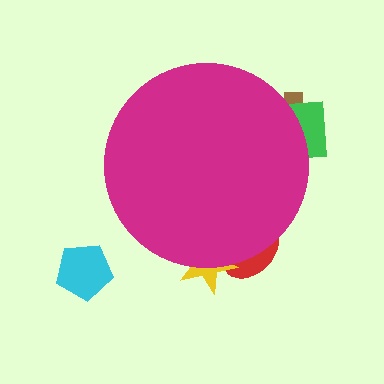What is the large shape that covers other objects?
A magenta circle.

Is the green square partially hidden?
Yes, the green square is partially hidden behind the magenta circle.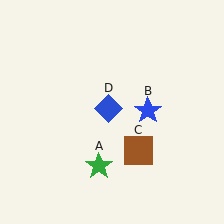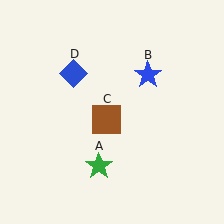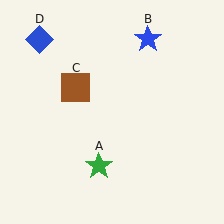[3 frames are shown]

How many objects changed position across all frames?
3 objects changed position: blue star (object B), brown square (object C), blue diamond (object D).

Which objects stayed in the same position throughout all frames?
Green star (object A) remained stationary.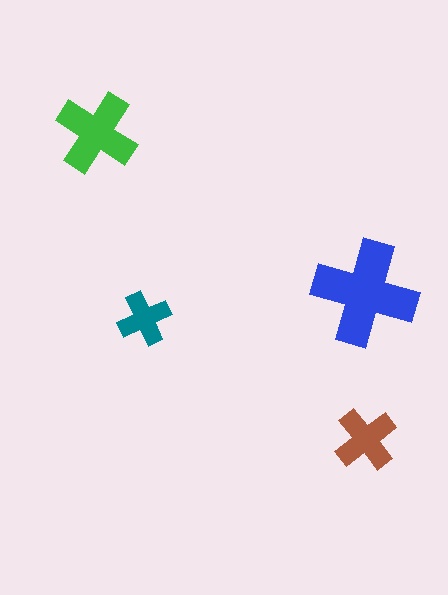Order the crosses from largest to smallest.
the blue one, the green one, the brown one, the teal one.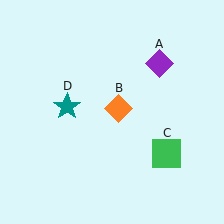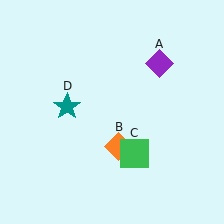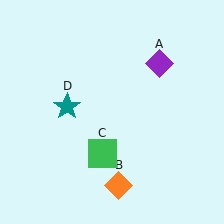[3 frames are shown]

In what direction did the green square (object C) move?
The green square (object C) moved left.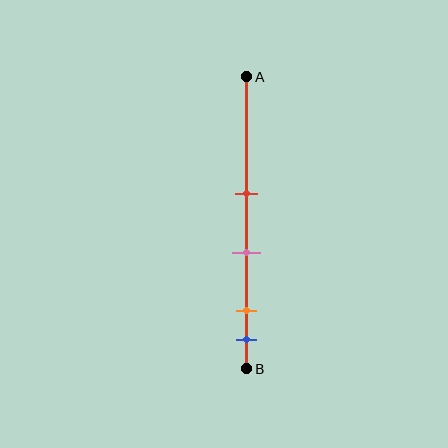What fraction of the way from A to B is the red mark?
The red mark is approximately 40% (0.4) of the way from A to B.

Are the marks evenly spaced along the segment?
No, the marks are not evenly spaced.